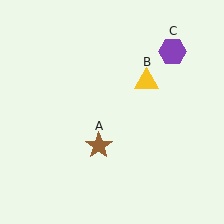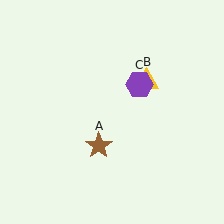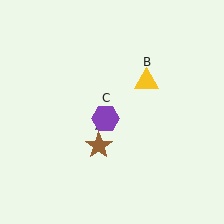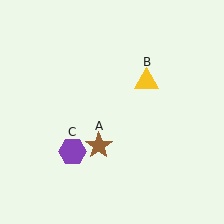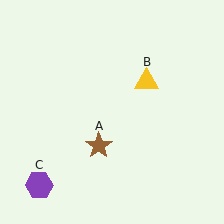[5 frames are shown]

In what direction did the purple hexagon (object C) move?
The purple hexagon (object C) moved down and to the left.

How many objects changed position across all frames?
1 object changed position: purple hexagon (object C).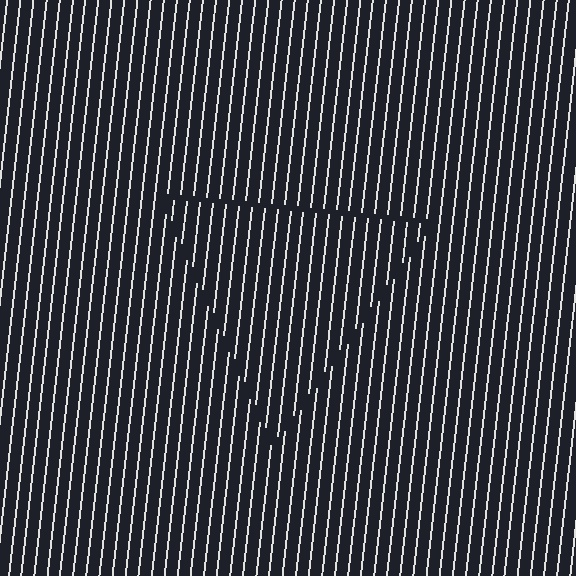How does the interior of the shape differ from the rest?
The interior of the shape contains the same grating, shifted by half a period — the contour is defined by the phase discontinuity where line-ends from the inner and outer gratings abut.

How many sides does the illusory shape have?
3 sides — the line-ends trace a triangle.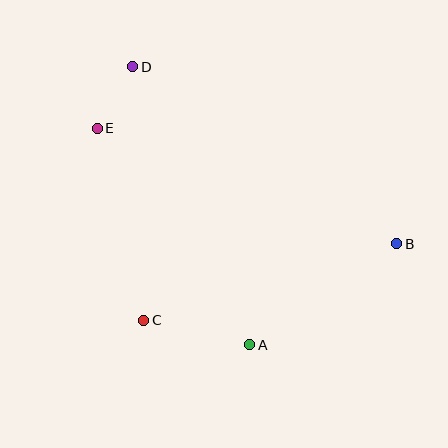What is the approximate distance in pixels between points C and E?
The distance between C and E is approximately 198 pixels.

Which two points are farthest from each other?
Points B and E are farthest from each other.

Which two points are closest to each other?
Points D and E are closest to each other.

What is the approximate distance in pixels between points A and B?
The distance between A and B is approximately 179 pixels.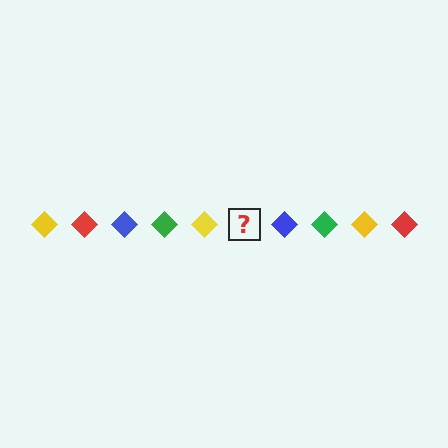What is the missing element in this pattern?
The missing element is a red diamond.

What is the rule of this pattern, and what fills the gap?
The rule is that the pattern cycles through yellow, red, blue, green diamonds. The gap should be filled with a red diamond.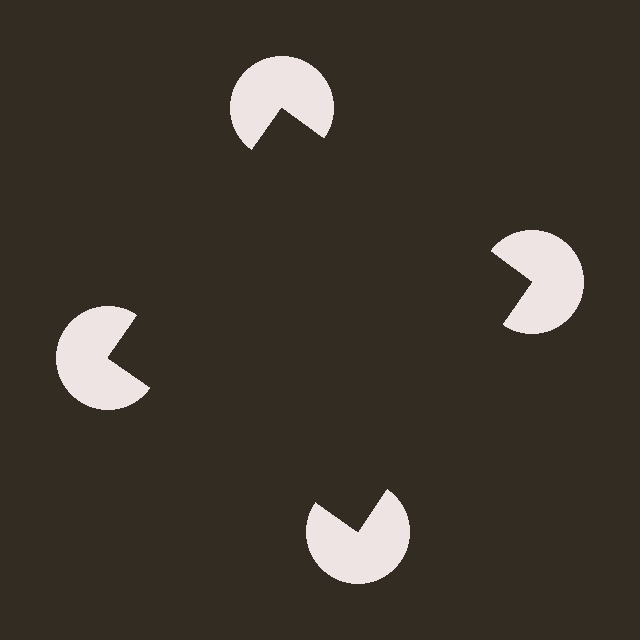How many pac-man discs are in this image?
There are 4 — one at each vertex of the illusory square.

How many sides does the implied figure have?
4 sides.